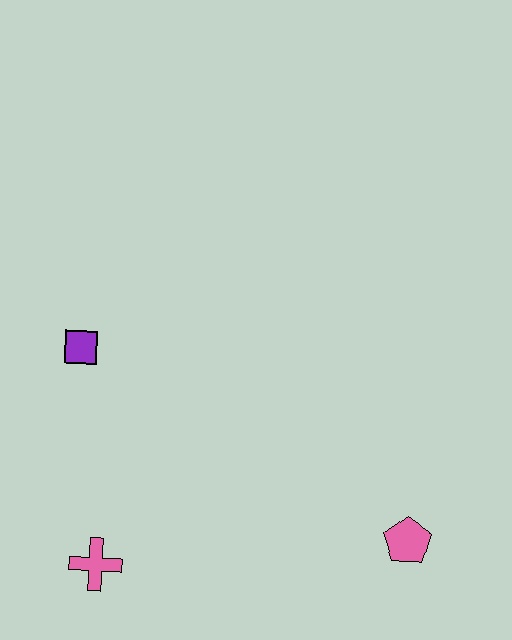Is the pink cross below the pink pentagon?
Yes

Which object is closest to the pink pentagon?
The pink cross is closest to the pink pentagon.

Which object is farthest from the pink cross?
The pink pentagon is farthest from the pink cross.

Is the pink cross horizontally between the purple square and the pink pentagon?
Yes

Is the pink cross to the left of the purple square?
No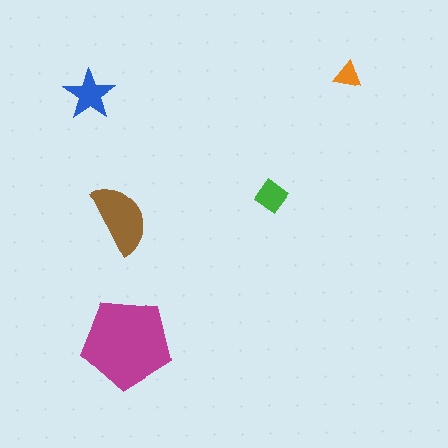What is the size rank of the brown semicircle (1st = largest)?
2nd.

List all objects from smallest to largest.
The orange triangle, the green diamond, the blue star, the brown semicircle, the magenta pentagon.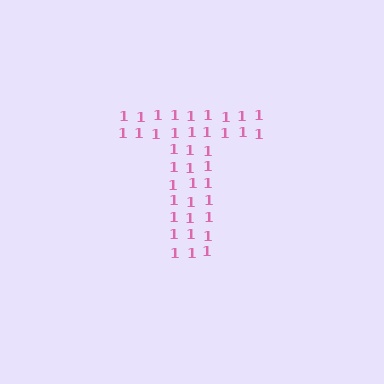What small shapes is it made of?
It is made of small digit 1's.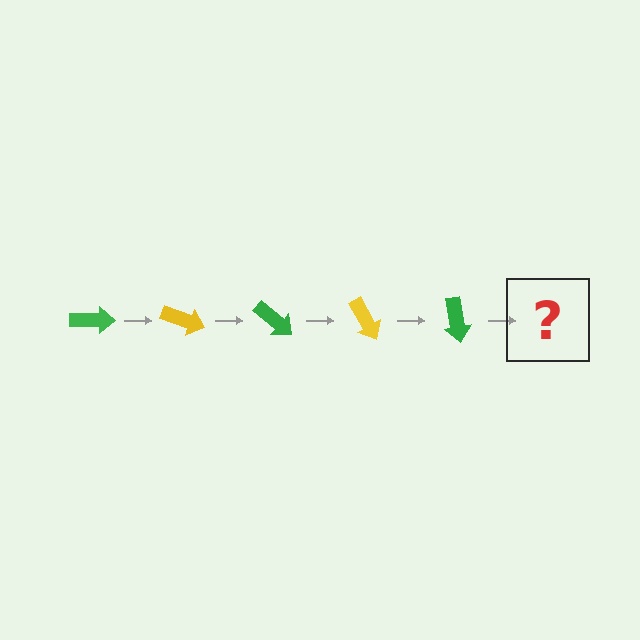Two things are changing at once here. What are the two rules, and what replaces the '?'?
The two rules are that it rotates 20 degrees each step and the color cycles through green and yellow. The '?' should be a yellow arrow, rotated 100 degrees from the start.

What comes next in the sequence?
The next element should be a yellow arrow, rotated 100 degrees from the start.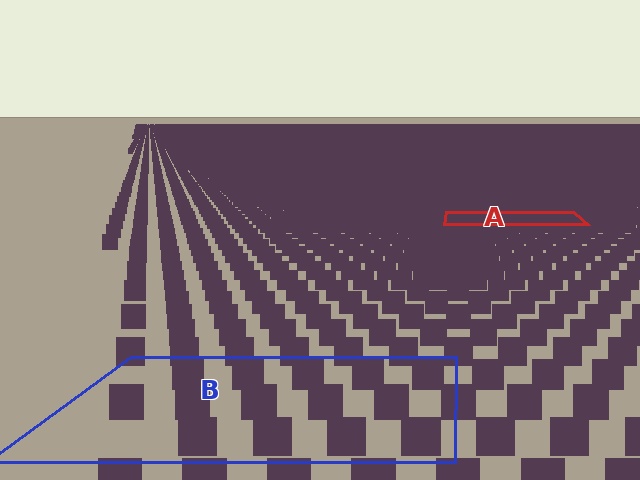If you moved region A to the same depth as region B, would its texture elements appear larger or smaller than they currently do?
They would appear larger. At a closer depth, the same texture elements are projected at a bigger on-screen size.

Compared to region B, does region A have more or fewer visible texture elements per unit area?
Region A has more texture elements per unit area — they are packed more densely because it is farther away.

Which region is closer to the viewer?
Region B is closer. The texture elements there are larger and more spread out.